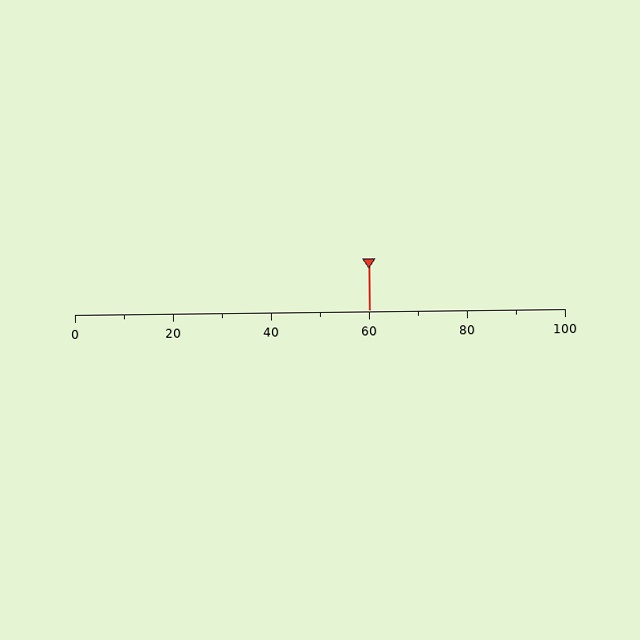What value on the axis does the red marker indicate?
The marker indicates approximately 60.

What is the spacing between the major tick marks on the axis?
The major ticks are spaced 20 apart.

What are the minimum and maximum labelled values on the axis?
The axis runs from 0 to 100.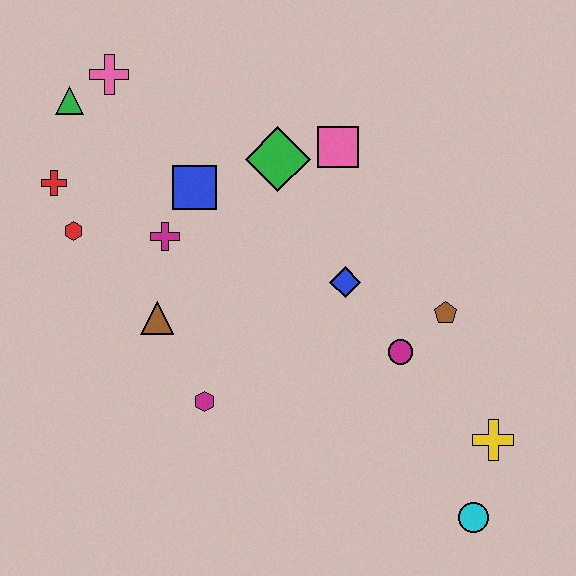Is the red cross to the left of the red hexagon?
Yes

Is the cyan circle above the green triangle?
No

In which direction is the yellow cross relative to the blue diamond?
The yellow cross is below the blue diamond.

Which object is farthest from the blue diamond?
The green triangle is farthest from the blue diamond.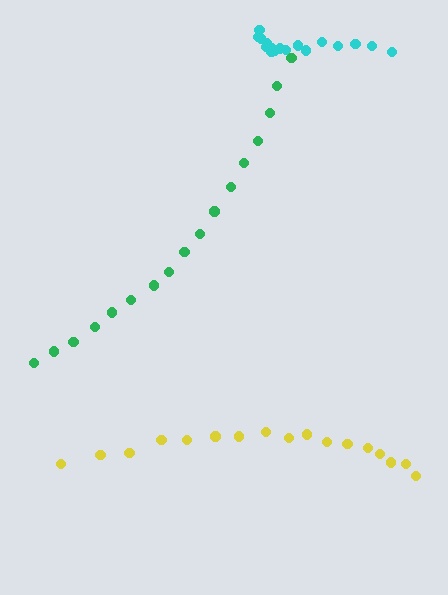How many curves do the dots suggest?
There are 3 distinct paths.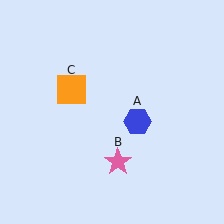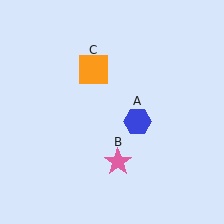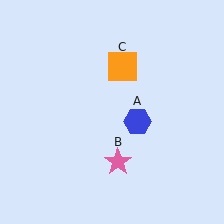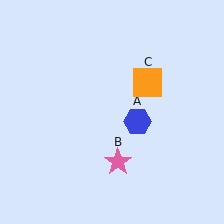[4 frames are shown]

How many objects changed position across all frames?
1 object changed position: orange square (object C).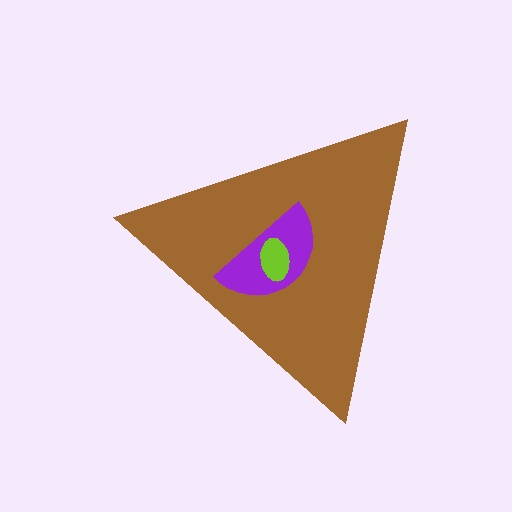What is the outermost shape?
The brown triangle.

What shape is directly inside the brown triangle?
The purple semicircle.